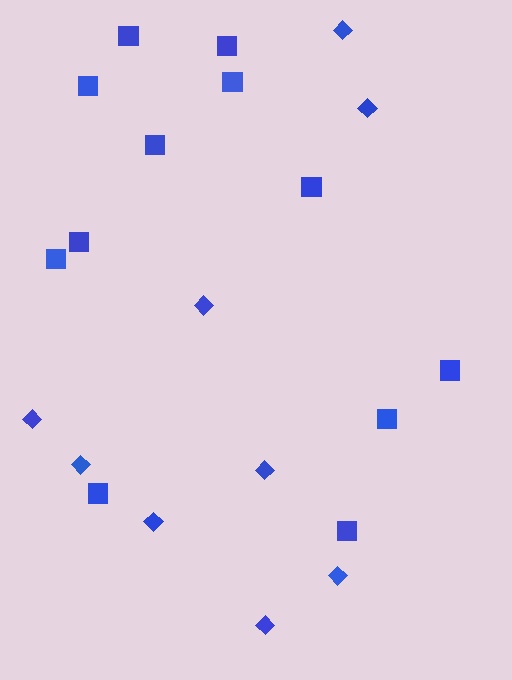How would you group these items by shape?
There are 2 groups: one group of diamonds (9) and one group of squares (12).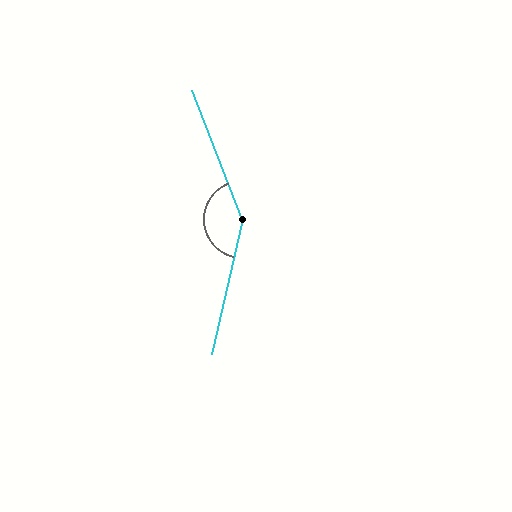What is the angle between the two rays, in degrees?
Approximately 145 degrees.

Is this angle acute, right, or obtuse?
It is obtuse.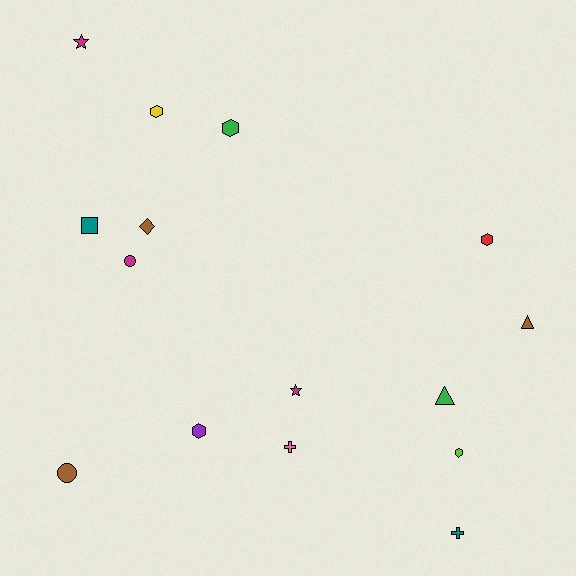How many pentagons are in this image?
There are no pentagons.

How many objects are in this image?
There are 15 objects.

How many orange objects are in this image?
There are no orange objects.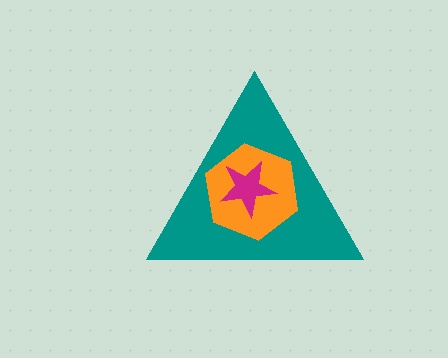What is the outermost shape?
The teal triangle.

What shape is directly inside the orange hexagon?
The magenta star.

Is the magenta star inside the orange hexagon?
Yes.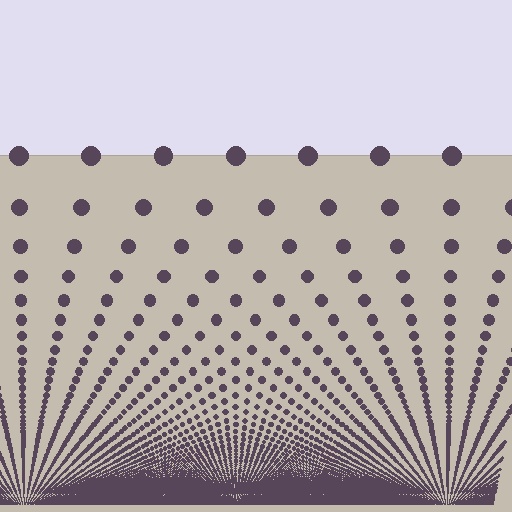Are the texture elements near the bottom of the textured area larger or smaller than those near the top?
Smaller. The gradient is inverted — elements near the bottom are smaller and denser.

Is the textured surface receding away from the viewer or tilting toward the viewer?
The surface appears to tilt toward the viewer. Texture elements get larger and sparser toward the top.